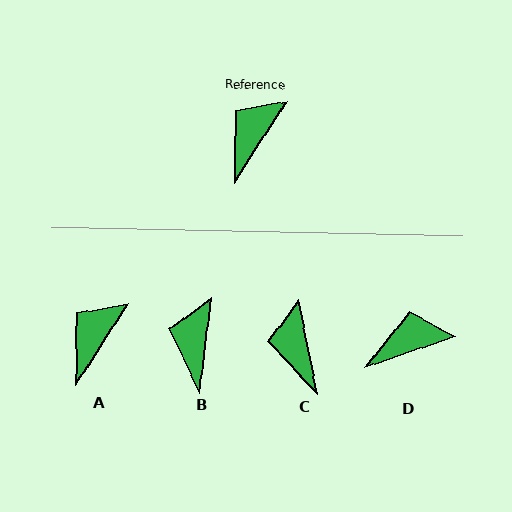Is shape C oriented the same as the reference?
No, it is off by about 44 degrees.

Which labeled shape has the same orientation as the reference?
A.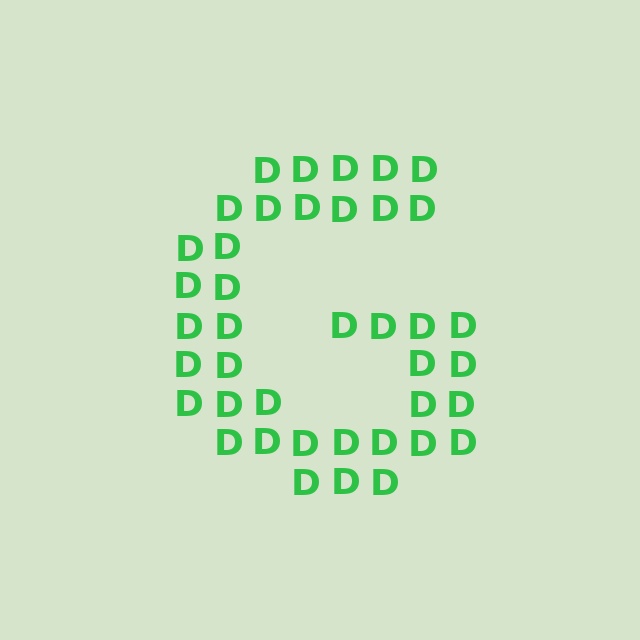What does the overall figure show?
The overall figure shows the letter G.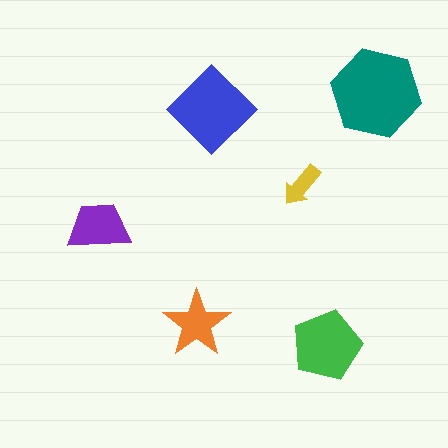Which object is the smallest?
The yellow arrow.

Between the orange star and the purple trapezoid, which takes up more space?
The purple trapezoid.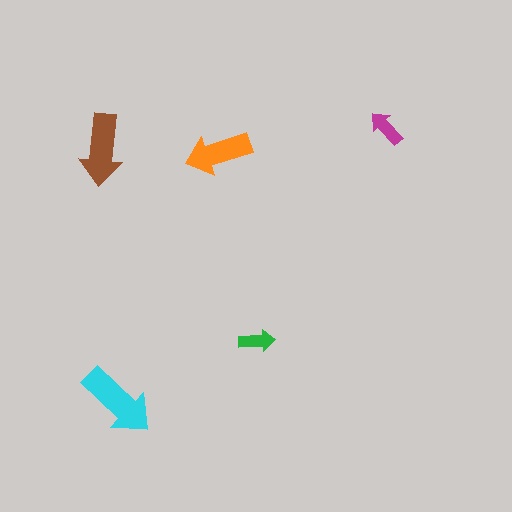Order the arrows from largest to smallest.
the cyan one, the brown one, the orange one, the magenta one, the green one.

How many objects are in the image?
There are 5 objects in the image.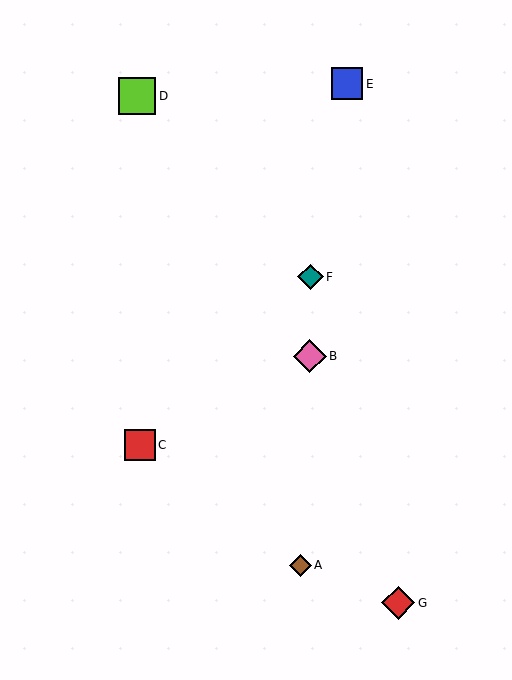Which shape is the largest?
The lime square (labeled D) is the largest.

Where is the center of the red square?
The center of the red square is at (140, 445).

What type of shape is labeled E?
Shape E is a blue square.